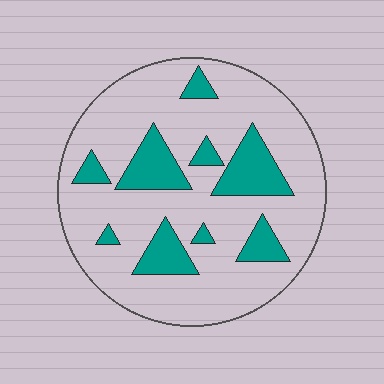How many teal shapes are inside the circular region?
9.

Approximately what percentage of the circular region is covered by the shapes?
Approximately 20%.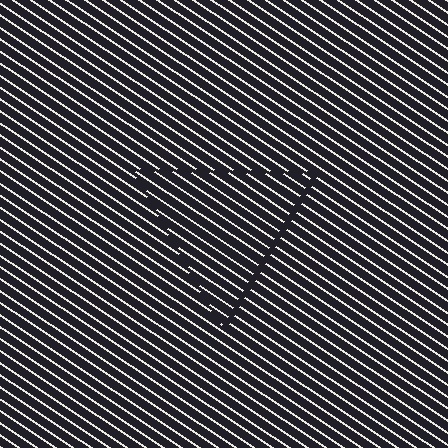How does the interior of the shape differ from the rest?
The interior of the shape contains the same grating, shifted by half a period — the contour is defined by the phase discontinuity where line-ends from the inner and outer gratings abut.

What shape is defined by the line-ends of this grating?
An illusory triangle. The interior of the shape contains the same grating, shifted by half a period — the contour is defined by the phase discontinuity where line-ends from the inner and outer gratings abut.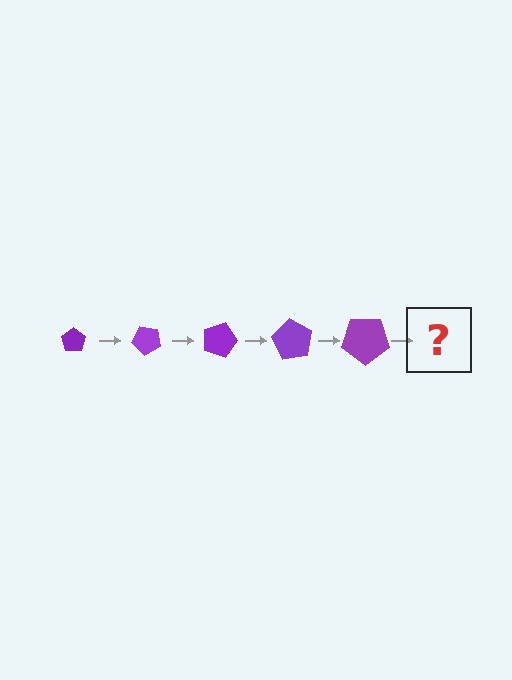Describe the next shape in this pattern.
It should be a pentagon, larger than the previous one and rotated 225 degrees from the start.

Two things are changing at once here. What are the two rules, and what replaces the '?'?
The two rules are that the pentagon grows larger each step and it rotates 45 degrees each step. The '?' should be a pentagon, larger than the previous one and rotated 225 degrees from the start.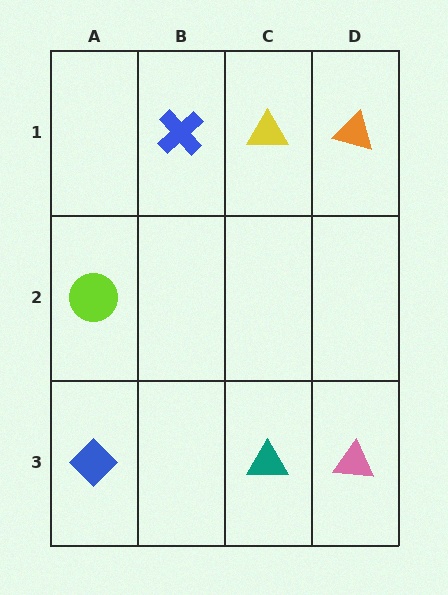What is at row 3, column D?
A pink triangle.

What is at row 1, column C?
A yellow triangle.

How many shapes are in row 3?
3 shapes.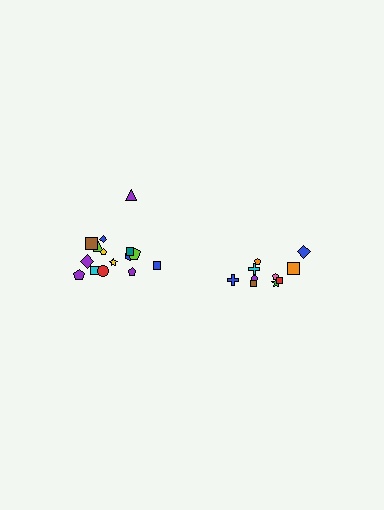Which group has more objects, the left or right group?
The left group.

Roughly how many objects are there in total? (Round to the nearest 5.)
Roughly 25 objects in total.